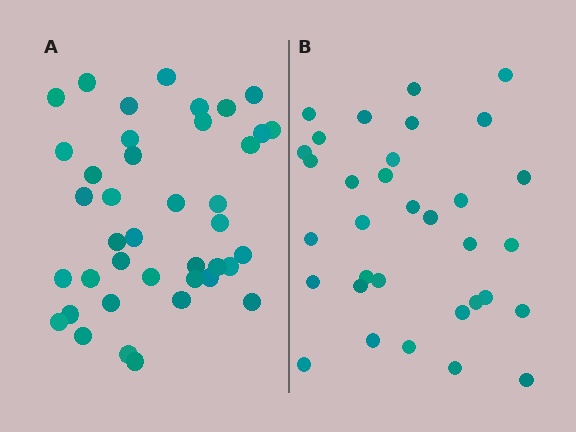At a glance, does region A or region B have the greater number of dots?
Region A (the left region) has more dots.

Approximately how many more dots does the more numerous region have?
Region A has roughly 8 or so more dots than region B.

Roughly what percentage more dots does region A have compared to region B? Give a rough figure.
About 20% more.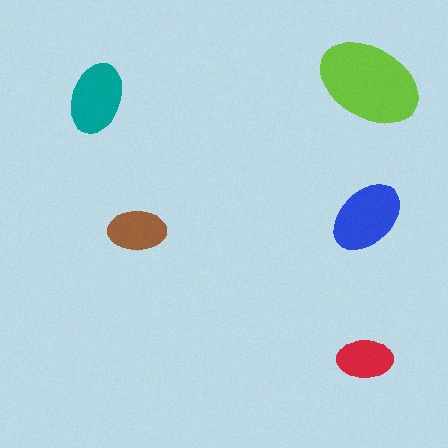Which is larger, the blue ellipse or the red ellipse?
The blue one.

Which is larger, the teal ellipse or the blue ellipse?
The blue one.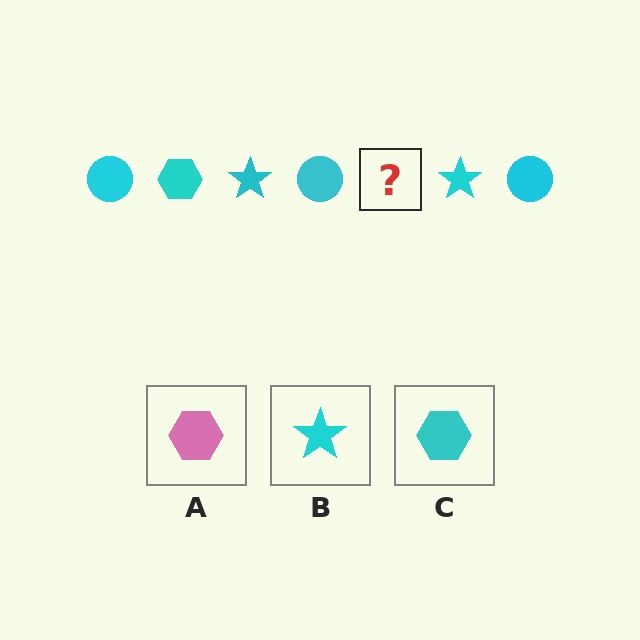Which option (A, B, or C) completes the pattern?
C.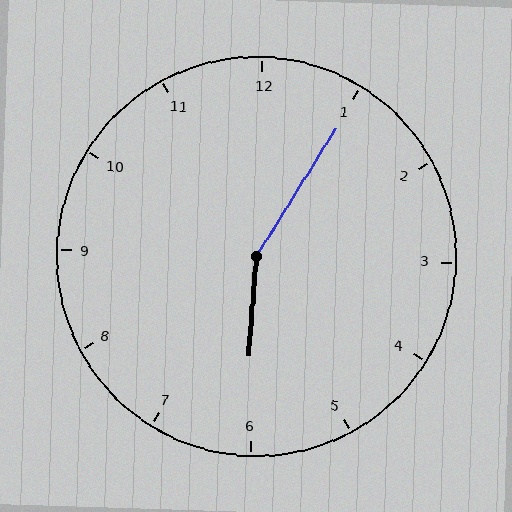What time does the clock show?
6:05.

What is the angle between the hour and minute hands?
Approximately 152 degrees.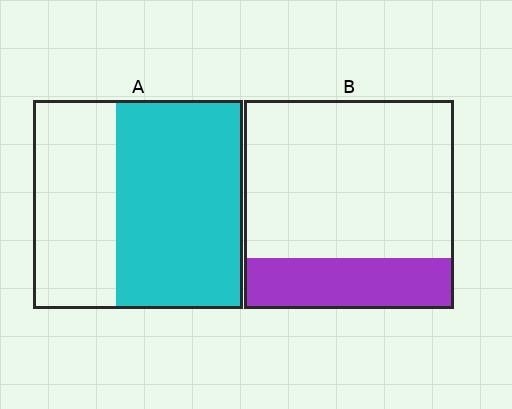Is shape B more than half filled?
No.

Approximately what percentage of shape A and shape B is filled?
A is approximately 60% and B is approximately 25%.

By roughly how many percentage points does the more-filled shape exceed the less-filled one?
By roughly 35 percentage points (A over B).